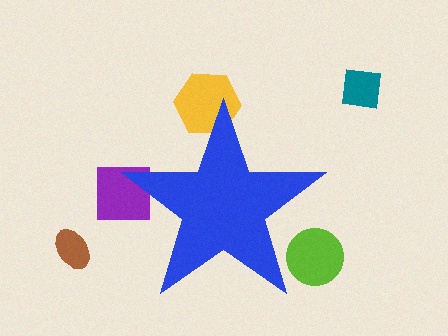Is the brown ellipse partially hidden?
No, the brown ellipse is fully visible.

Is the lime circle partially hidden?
Yes, the lime circle is partially hidden behind the blue star.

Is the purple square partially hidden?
Yes, the purple square is partially hidden behind the blue star.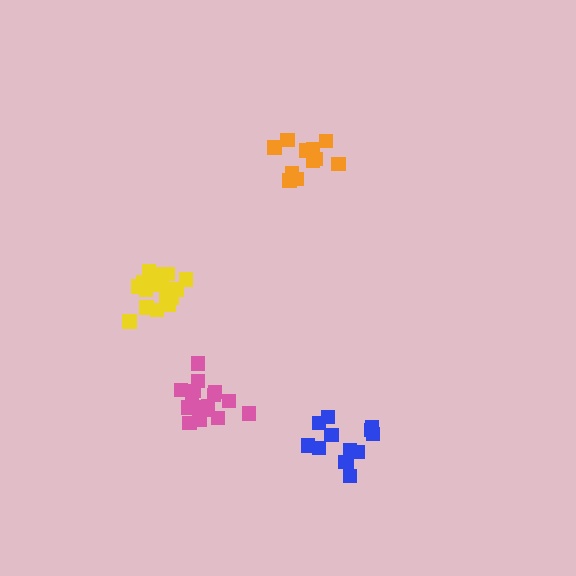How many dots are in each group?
Group 1: 11 dots, Group 2: 16 dots, Group 3: 13 dots, Group 4: 16 dots (56 total).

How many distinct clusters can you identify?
There are 4 distinct clusters.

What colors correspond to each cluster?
The clusters are colored: orange, yellow, blue, pink.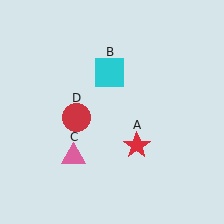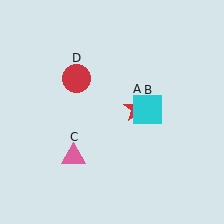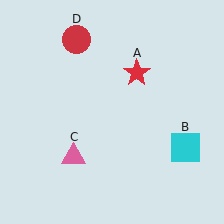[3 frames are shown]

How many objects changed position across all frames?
3 objects changed position: red star (object A), cyan square (object B), red circle (object D).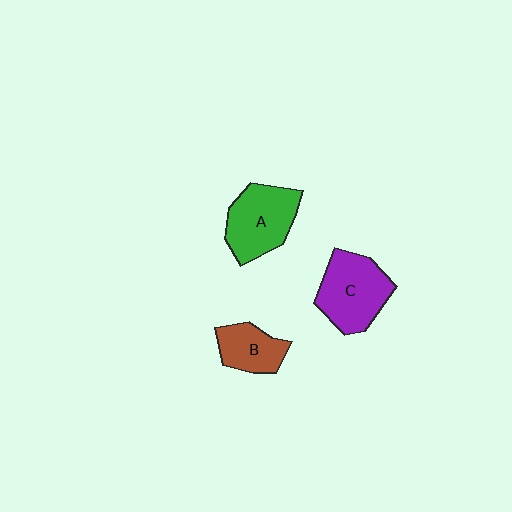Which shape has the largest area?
Shape C (purple).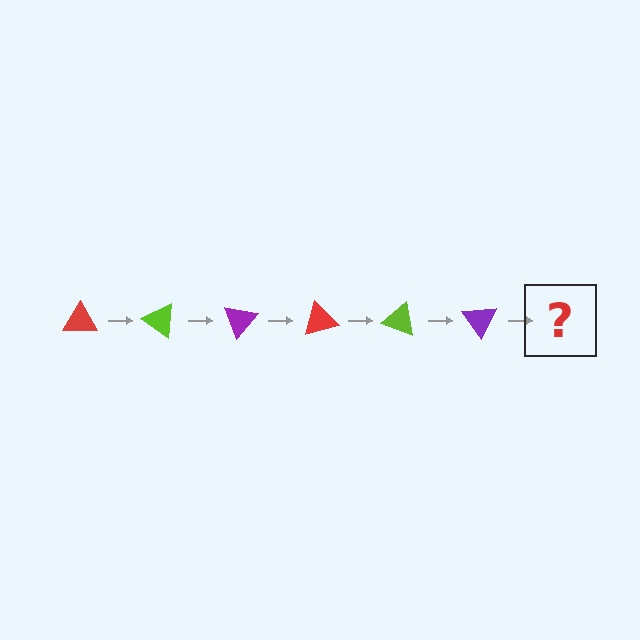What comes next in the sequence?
The next element should be a red triangle, rotated 210 degrees from the start.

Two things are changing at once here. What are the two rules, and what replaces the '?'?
The two rules are that it rotates 35 degrees each step and the color cycles through red, lime, and purple. The '?' should be a red triangle, rotated 210 degrees from the start.